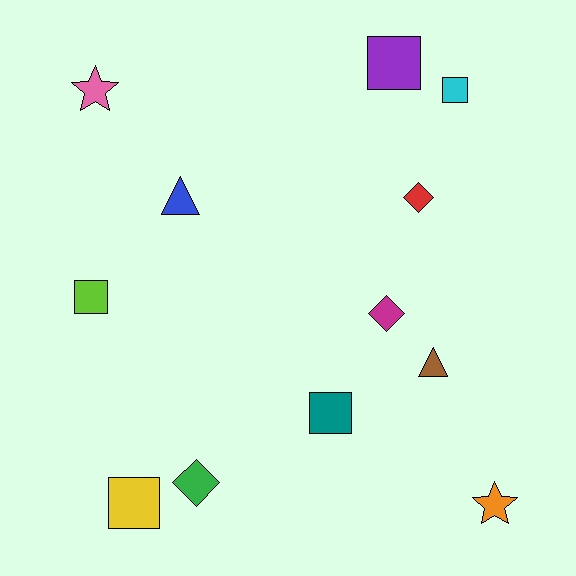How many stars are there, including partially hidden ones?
There are 2 stars.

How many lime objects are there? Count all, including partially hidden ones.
There is 1 lime object.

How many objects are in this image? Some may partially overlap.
There are 12 objects.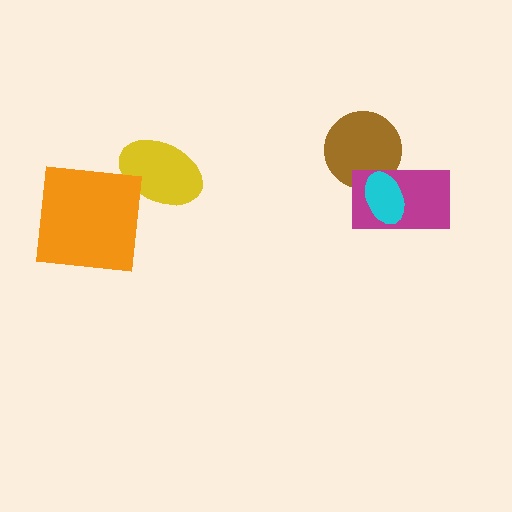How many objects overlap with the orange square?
0 objects overlap with the orange square.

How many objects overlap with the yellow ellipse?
0 objects overlap with the yellow ellipse.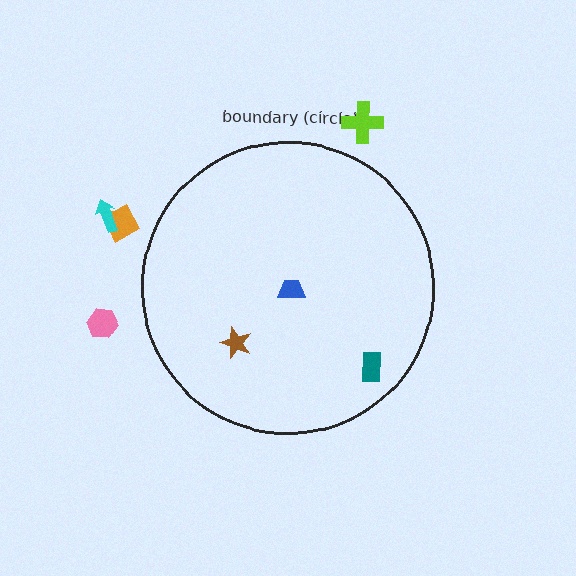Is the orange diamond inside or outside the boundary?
Outside.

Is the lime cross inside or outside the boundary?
Outside.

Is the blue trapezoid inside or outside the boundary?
Inside.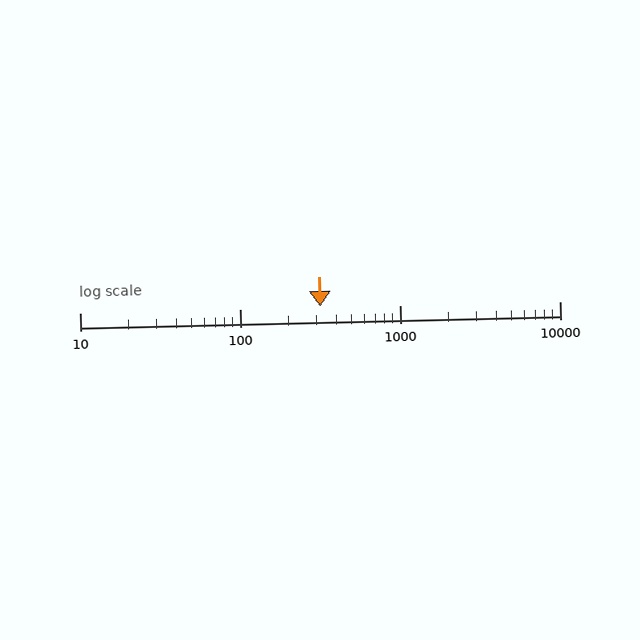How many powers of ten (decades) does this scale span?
The scale spans 3 decades, from 10 to 10000.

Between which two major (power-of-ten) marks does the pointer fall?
The pointer is between 100 and 1000.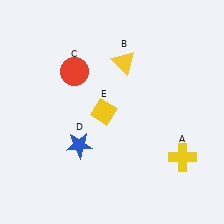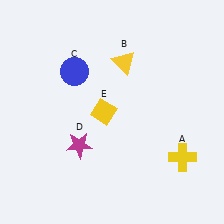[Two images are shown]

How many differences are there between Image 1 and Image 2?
There are 2 differences between the two images.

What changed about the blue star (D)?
In Image 1, D is blue. In Image 2, it changed to magenta.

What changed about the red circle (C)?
In Image 1, C is red. In Image 2, it changed to blue.